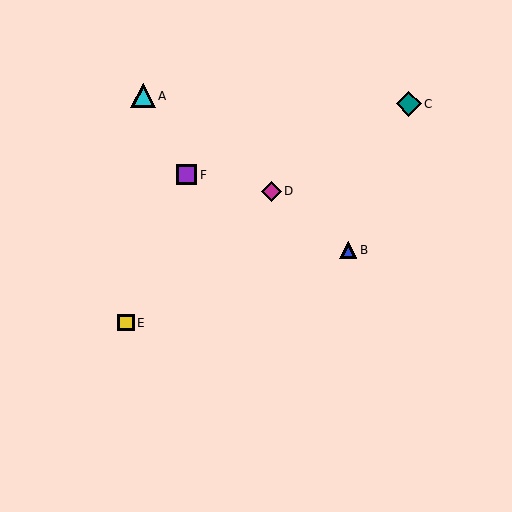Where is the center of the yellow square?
The center of the yellow square is at (126, 323).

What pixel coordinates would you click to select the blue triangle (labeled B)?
Click at (348, 250) to select the blue triangle B.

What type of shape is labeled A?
Shape A is a cyan triangle.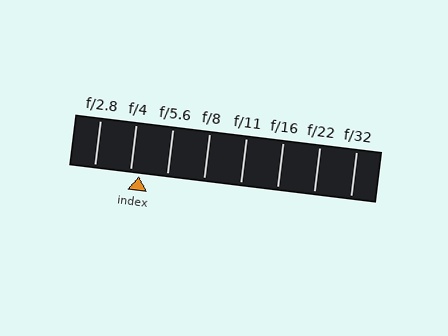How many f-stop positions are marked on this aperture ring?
There are 8 f-stop positions marked.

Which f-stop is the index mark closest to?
The index mark is closest to f/4.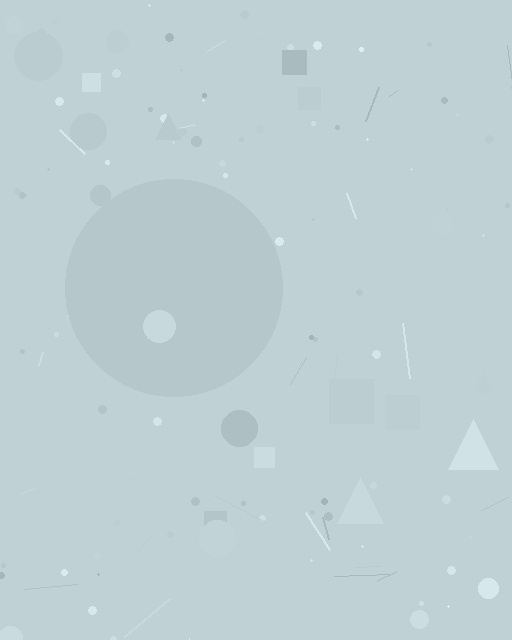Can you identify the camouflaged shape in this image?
The camouflaged shape is a circle.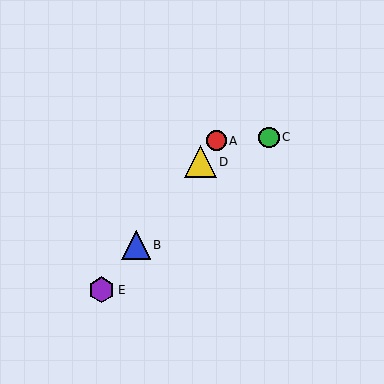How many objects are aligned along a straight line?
4 objects (A, B, D, E) are aligned along a straight line.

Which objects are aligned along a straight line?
Objects A, B, D, E are aligned along a straight line.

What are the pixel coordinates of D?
Object D is at (200, 162).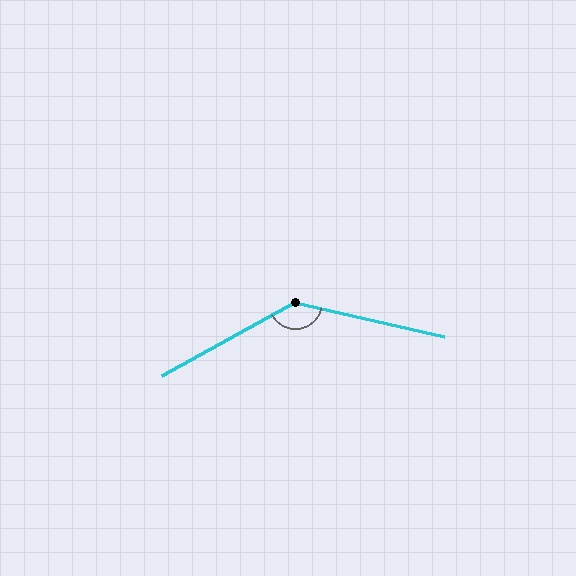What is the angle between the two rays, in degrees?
Approximately 138 degrees.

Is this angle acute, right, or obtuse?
It is obtuse.